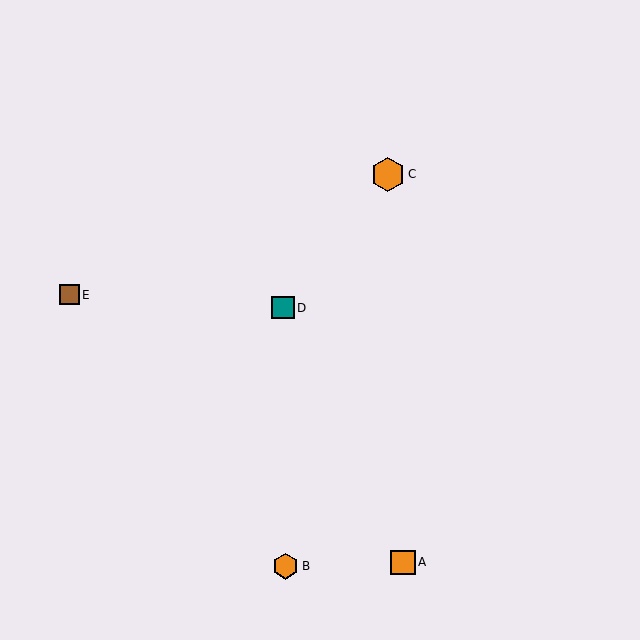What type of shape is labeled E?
Shape E is a brown square.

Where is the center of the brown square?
The center of the brown square is at (69, 295).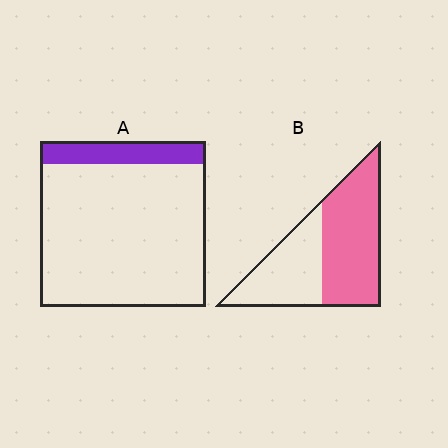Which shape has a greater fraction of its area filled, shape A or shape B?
Shape B.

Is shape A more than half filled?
No.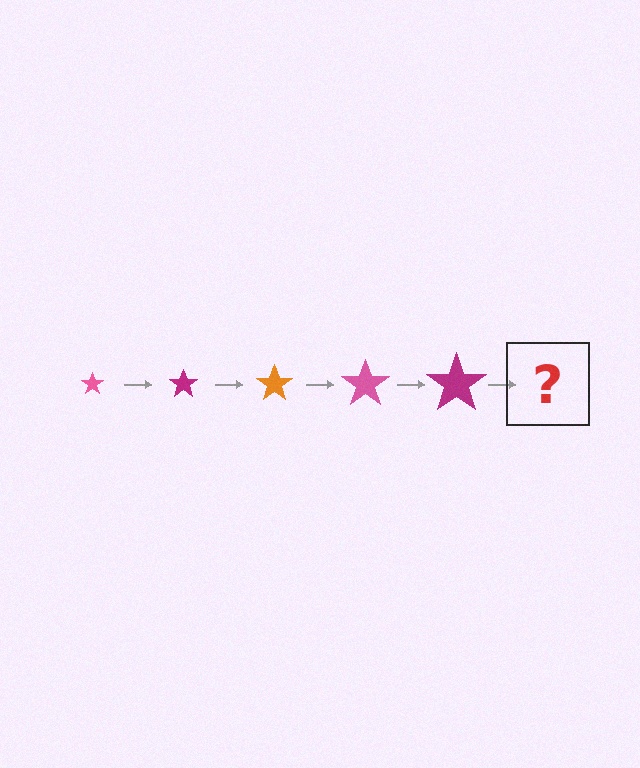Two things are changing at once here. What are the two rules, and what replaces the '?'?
The two rules are that the star grows larger each step and the color cycles through pink, magenta, and orange. The '?' should be an orange star, larger than the previous one.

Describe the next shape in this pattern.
It should be an orange star, larger than the previous one.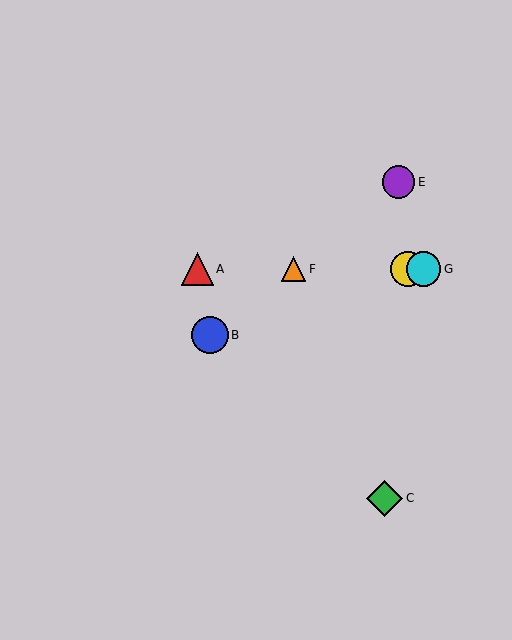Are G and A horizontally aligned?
Yes, both are at y≈269.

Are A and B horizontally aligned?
No, A is at y≈269 and B is at y≈335.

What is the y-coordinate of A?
Object A is at y≈269.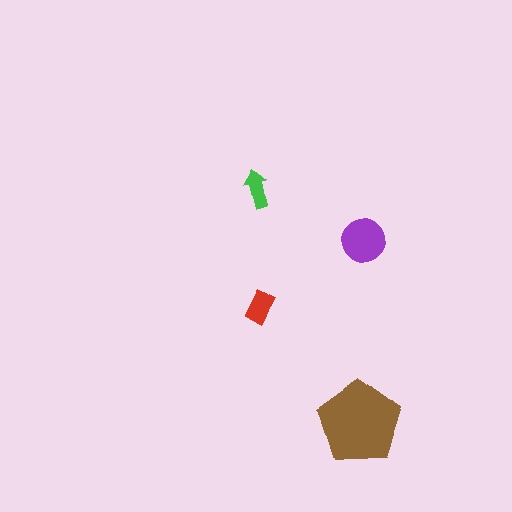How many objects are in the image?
There are 4 objects in the image.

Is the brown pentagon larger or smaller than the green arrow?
Larger.